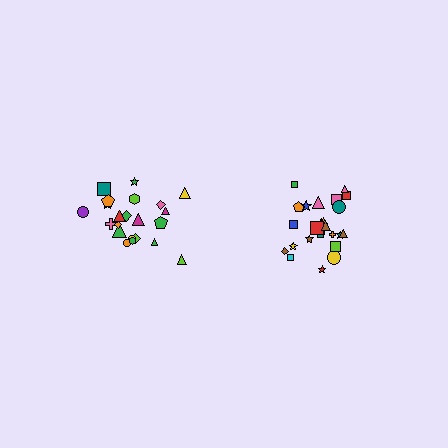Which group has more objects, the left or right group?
The right group.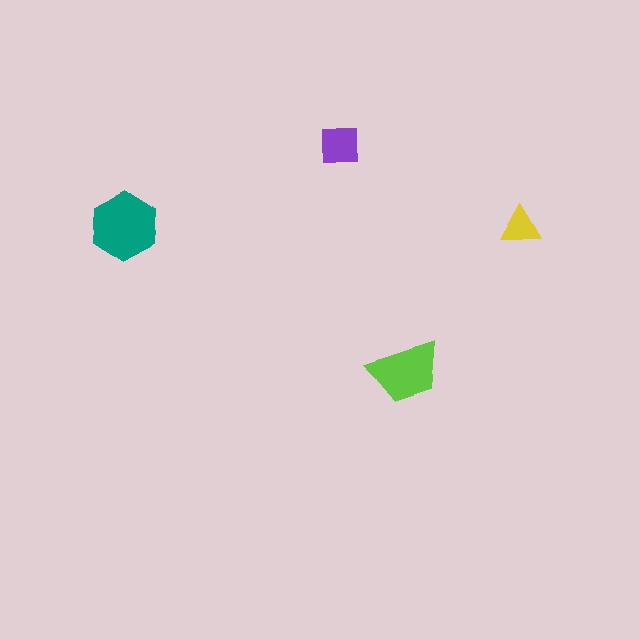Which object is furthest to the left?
The teal hexagon is leftmost.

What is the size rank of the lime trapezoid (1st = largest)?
2nd.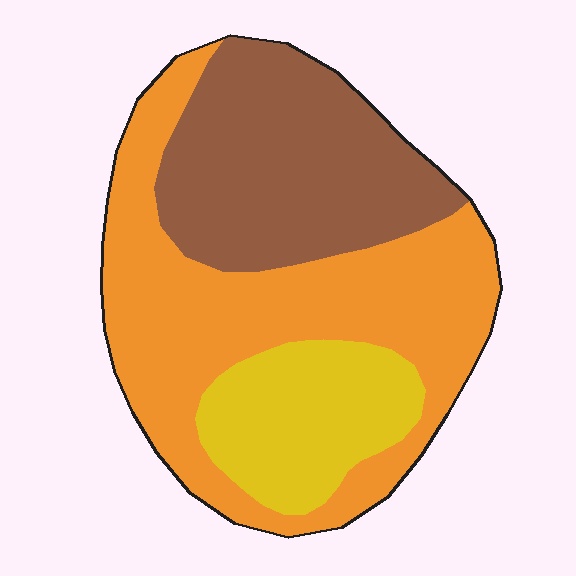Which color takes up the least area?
Yellow, at roughly 20%.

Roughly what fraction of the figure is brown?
Brown takes up about one third (1/3) of the figure.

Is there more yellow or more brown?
Brown.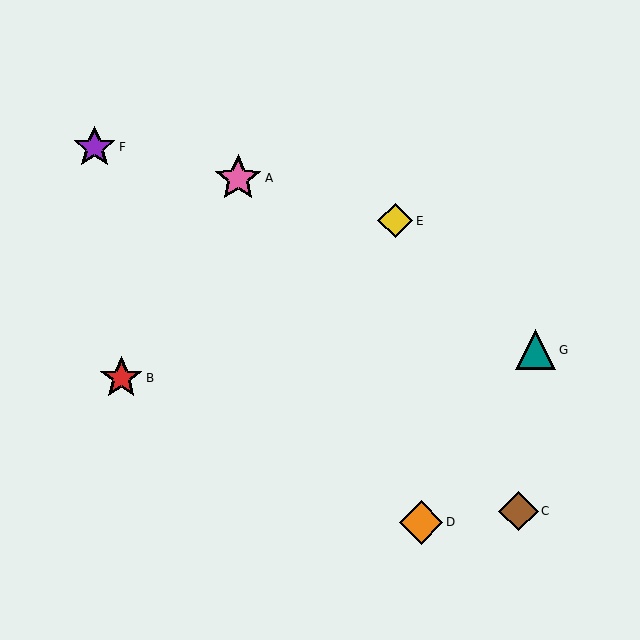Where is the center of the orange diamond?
The center of the orange diamond is at (421, 522).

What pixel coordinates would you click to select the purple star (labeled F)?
Click at (95, 147) to select the purple star F.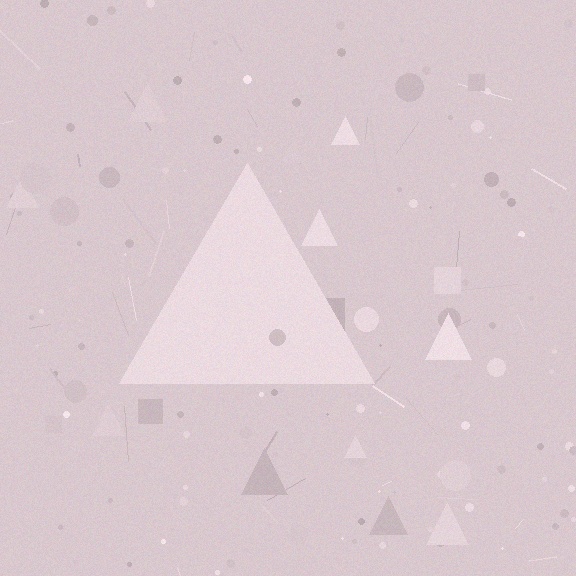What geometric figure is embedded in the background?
A triangle is embedded in the background.